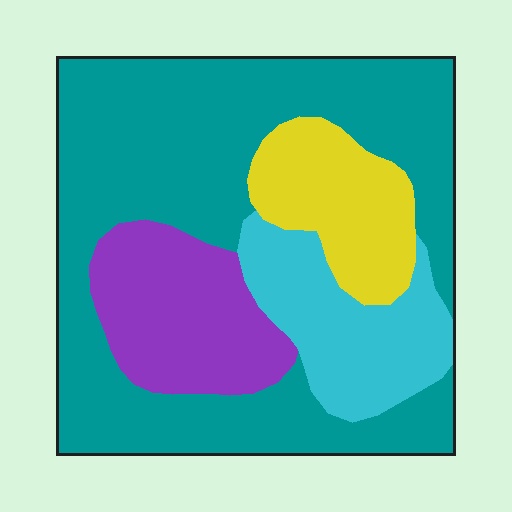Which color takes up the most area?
Teal, at roughly 55%.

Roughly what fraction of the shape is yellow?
Yellow covers 13% of the shape.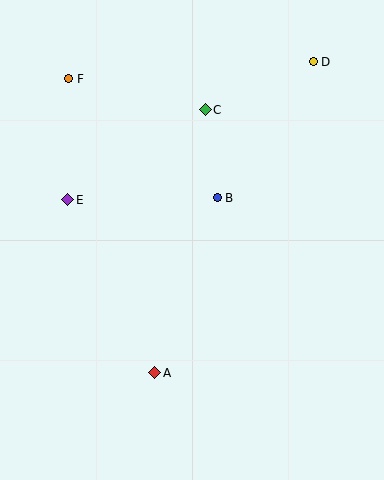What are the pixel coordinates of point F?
Point F is at (69, 79).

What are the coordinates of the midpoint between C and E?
The midpoint between C and E is at (137, 155).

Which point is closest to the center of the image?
Point B at (217, 198) is closest to the center.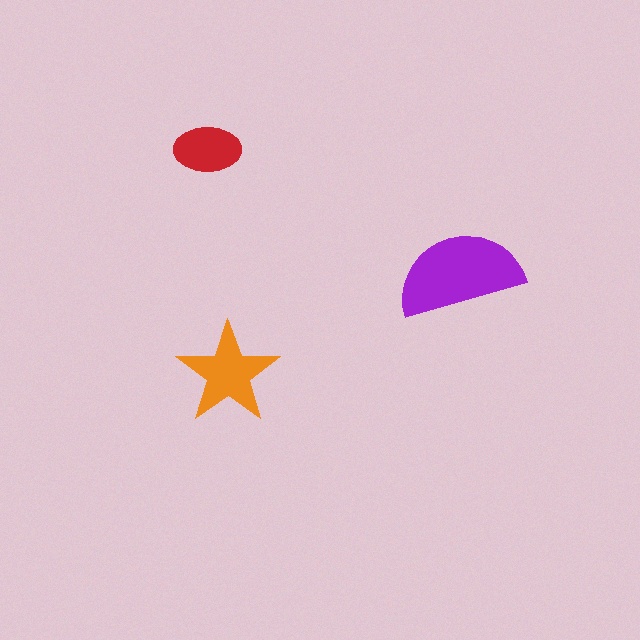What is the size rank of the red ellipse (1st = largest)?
3rd.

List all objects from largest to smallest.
The purple semicircle, the orange star, the red ellipse.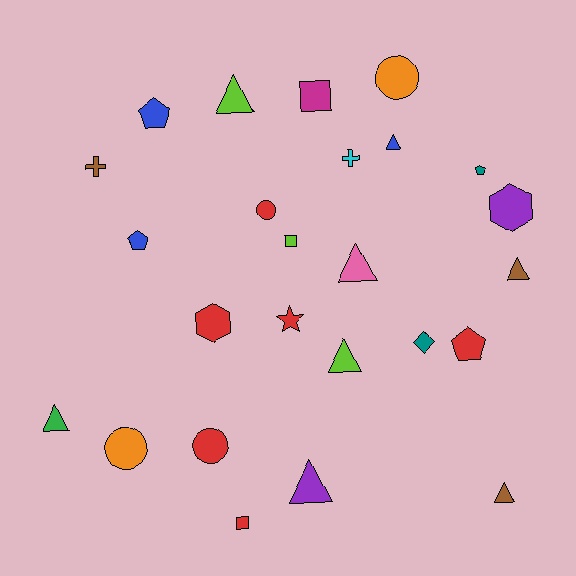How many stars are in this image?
There is 1 star.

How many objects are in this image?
There are 25 objects.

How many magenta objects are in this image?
There is 1 magenta object.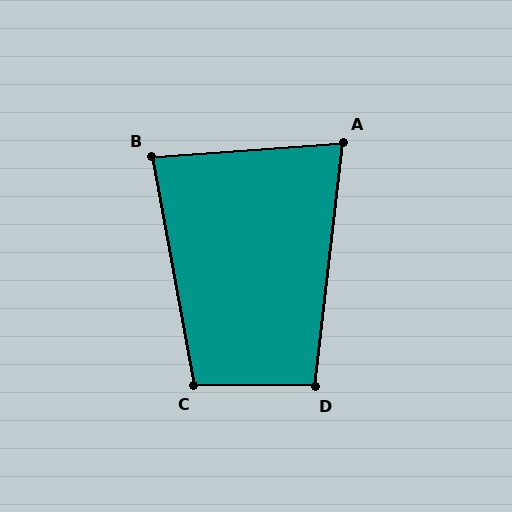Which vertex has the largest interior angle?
C, at approximately 101 degrees.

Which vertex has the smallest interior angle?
A, at approximately 79 degrees.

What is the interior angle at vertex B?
Approximately 84 degrees (acute).